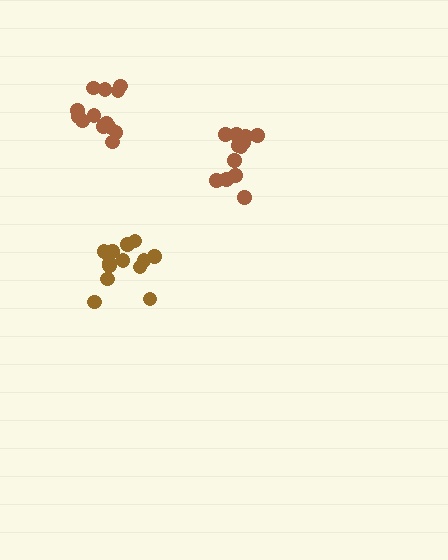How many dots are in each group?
Group 1: 13 dots, Group 2: 13 dots, Group 3: 12 dots (38 total).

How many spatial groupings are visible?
There are 3 spatial groupings.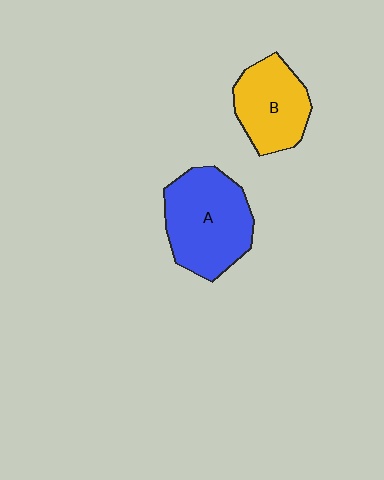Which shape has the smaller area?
Shape B (yellow).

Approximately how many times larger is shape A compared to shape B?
Approximately 1.4 times.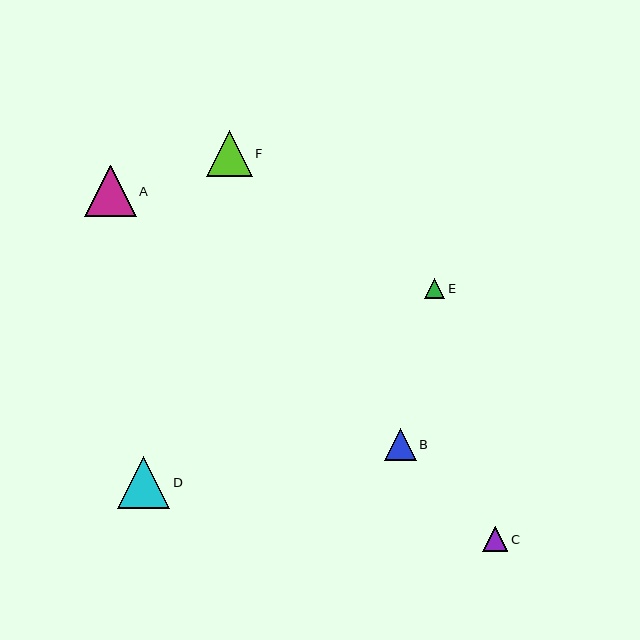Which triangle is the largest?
Triangle D is the largest with a size of approximately 53 pixels.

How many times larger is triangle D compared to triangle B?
Triangle D is approximately 1.7 times the size of triangle B.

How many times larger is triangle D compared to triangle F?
Triangle D is approximately 1.1 times the size of triangle F.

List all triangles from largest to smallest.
From largest to smallest: D, A, F, B, C, E.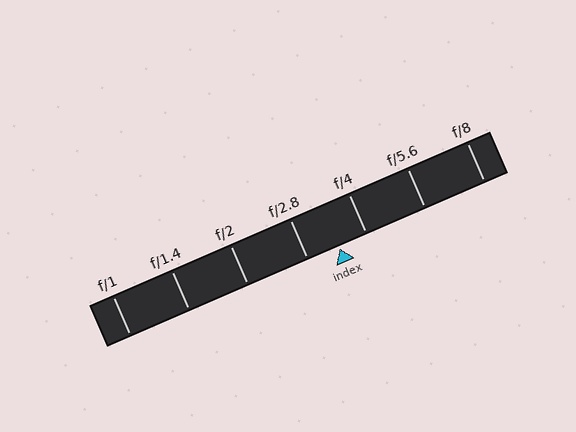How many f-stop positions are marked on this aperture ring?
There are 7 f-stop positions marked.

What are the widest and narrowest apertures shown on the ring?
The widest aperture shown is f/1 and the narrowest is f/8.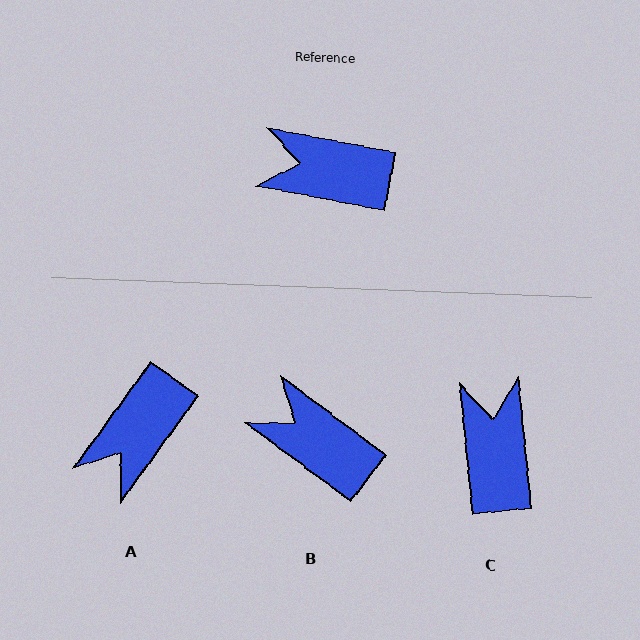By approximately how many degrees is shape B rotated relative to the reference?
Approximately 26 degrees clockwise.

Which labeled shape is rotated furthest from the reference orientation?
C, about 74 degrees away.